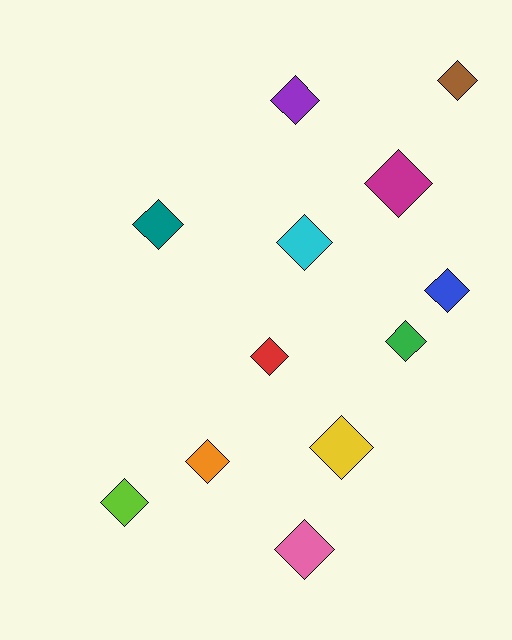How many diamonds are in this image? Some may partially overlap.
There are 12 diamonds.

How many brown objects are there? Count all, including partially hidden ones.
There is 1 brown object.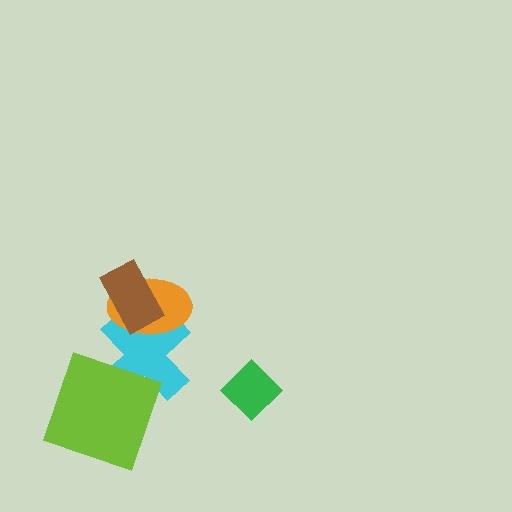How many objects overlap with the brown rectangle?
2 objects overlap with the brown rectangle.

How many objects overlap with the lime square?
1 object overlaps with the lime square.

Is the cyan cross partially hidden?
Yes, it is partially covered by another shape.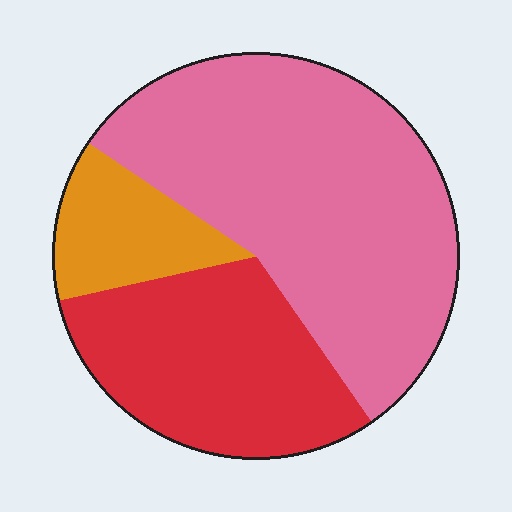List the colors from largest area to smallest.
From largest to smallest: pink, red, orange.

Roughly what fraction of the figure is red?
Red covers around 30% of the figure.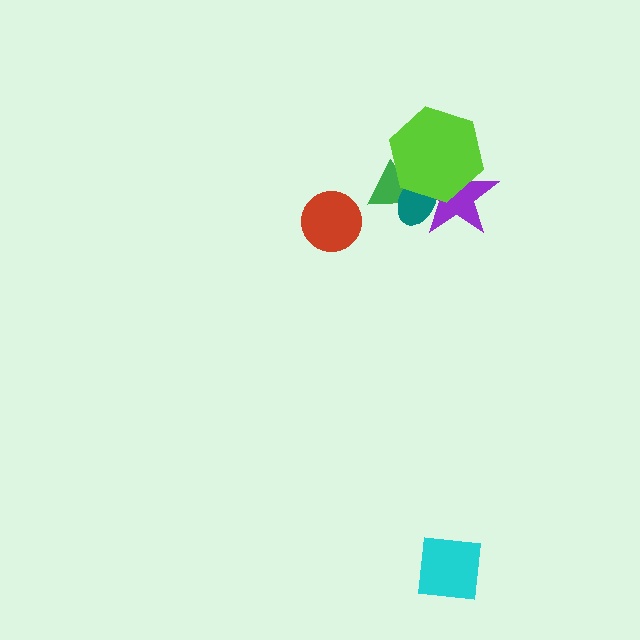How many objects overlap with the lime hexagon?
3 objects overlap with the lime hexagon.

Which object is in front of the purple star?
The lime hexagon is in front of the purple star.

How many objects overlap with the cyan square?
0 objects overlap with the cyan square.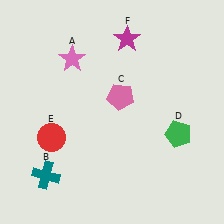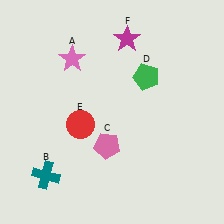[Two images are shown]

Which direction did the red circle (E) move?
The red circle (E) moved right.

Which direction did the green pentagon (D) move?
The green pentagon (D) moved up.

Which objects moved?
The objects that moved are: the pink pentagon (C), the green pentagon (D), the red circle (E).